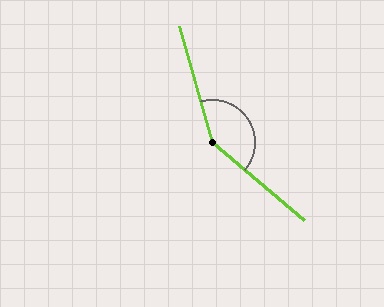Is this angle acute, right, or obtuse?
It is obtuse.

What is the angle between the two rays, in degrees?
Approximately 146 degrees.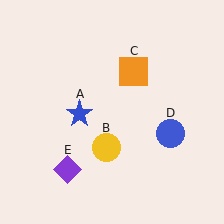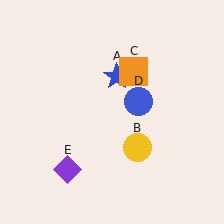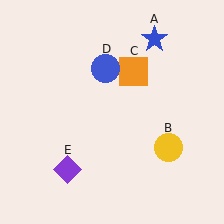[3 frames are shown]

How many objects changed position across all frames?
3 objects changed position: blue star (object A), yellow circle (object B), blue circle (object D).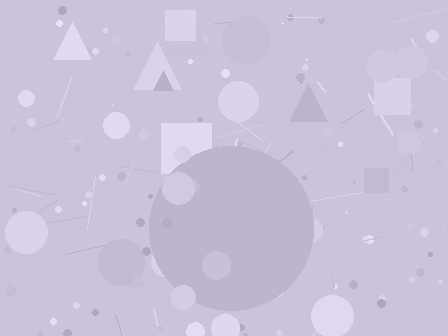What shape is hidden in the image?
A circle is hidden in the image.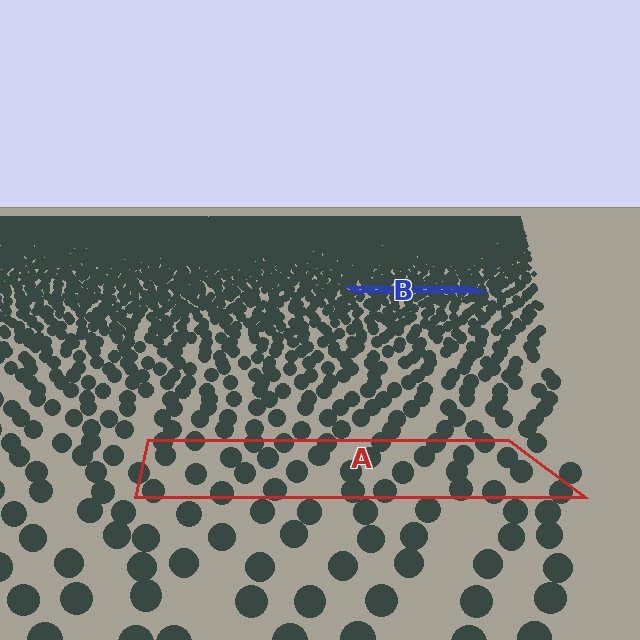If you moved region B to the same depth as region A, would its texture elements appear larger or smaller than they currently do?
They would appear larger. At a closer depth, the same texture elements are projected at a bigger on-screen size.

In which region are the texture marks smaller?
The texture marks are smaller in region B, because it is farther away.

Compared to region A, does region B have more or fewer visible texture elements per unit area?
Region B has more texture elements per unit area — they are packed more densely because it is farther away.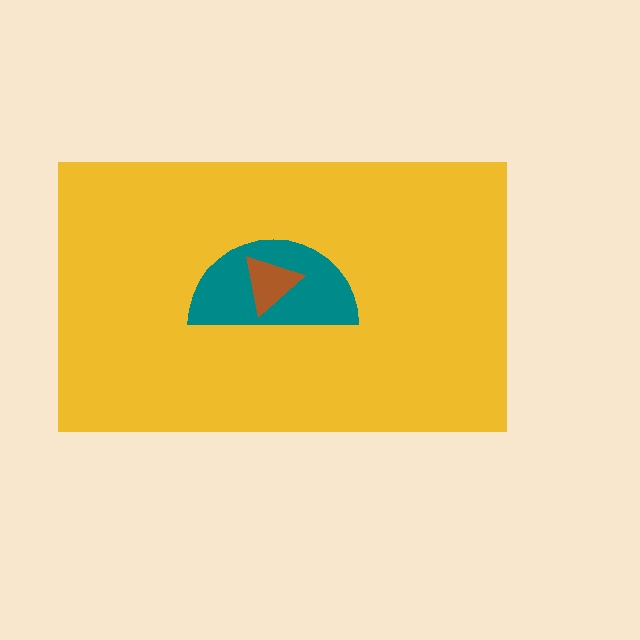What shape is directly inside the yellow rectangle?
The teal semicircle.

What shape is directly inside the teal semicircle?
The brown triangle.